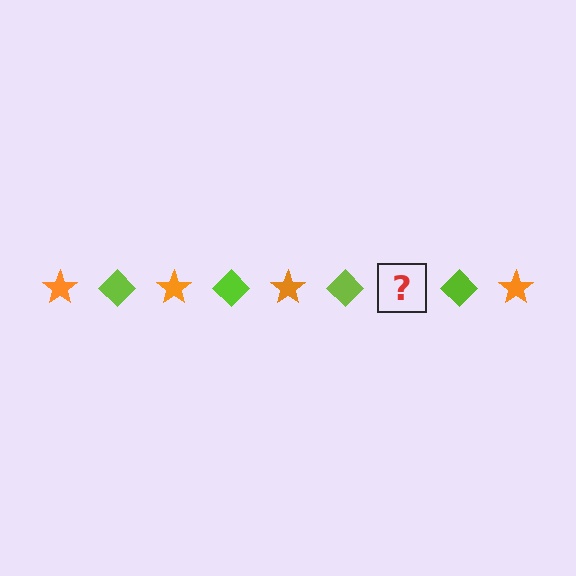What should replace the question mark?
The question mark should be replaced with an orange star.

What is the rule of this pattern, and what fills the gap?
The rule is that the pattern alternates between orange star and lime diamond. The gap should be filled with an orange star.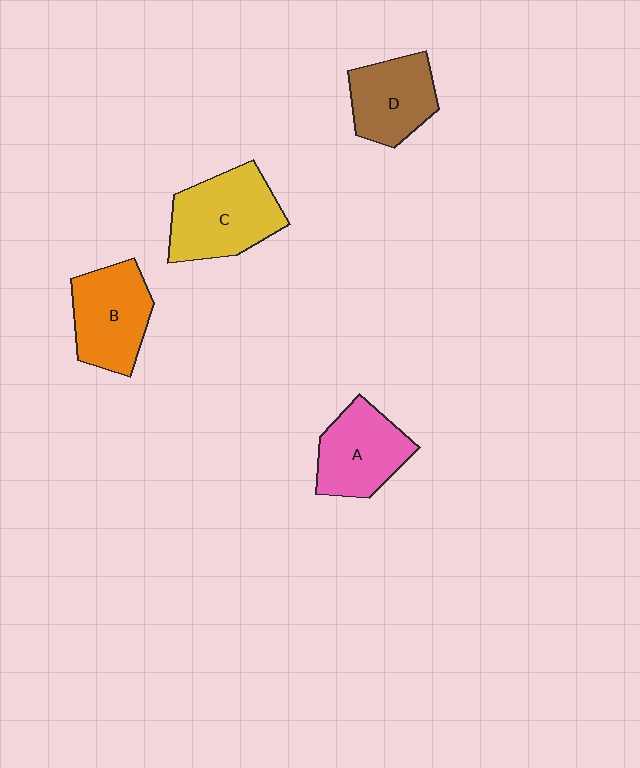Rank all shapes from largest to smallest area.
From largest to smallest: C (yellow), B (orange), A (pink), D (brown).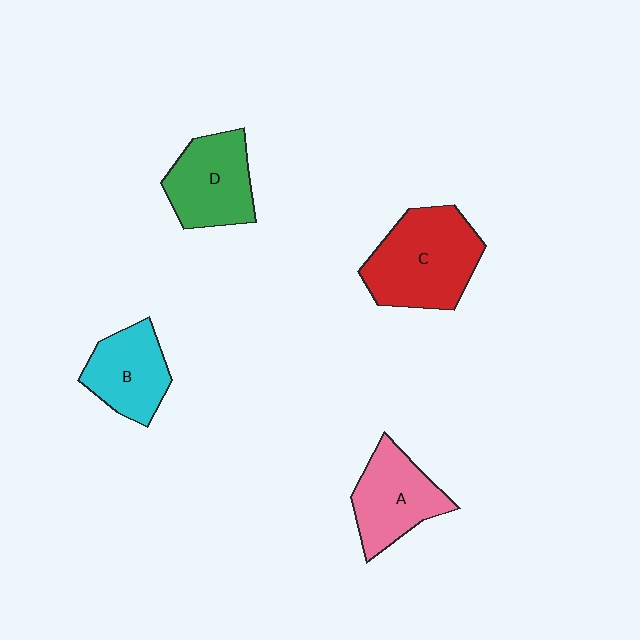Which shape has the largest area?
Shape C (red).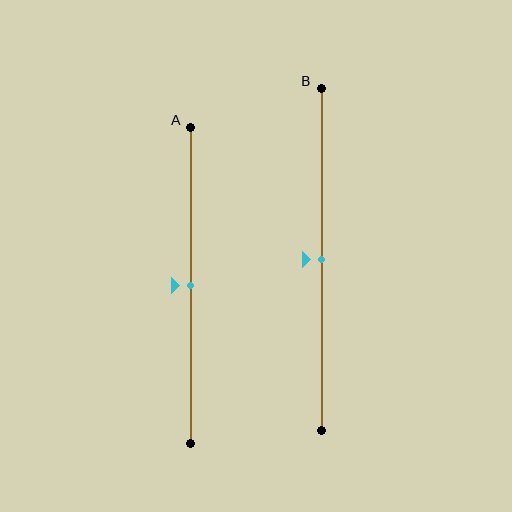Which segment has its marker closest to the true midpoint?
Segment A has its marker closest to the true midpoint.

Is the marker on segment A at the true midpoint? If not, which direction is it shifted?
Yes, the marker on segment A is at the true midpoint.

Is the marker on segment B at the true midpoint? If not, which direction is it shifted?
Yes, the marker on segment B is at the true midpoint.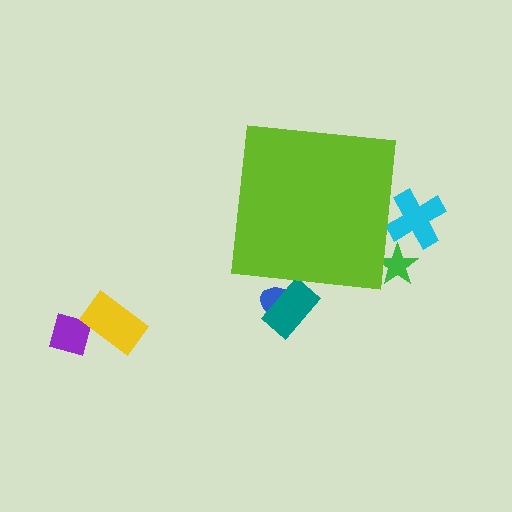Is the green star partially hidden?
Yes, the green star is partially hidden behind the lime square.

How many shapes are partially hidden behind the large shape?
4 shapes are partially hidden.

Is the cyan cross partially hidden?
Yes, the cyan cross is partially hidden behind the lime square.